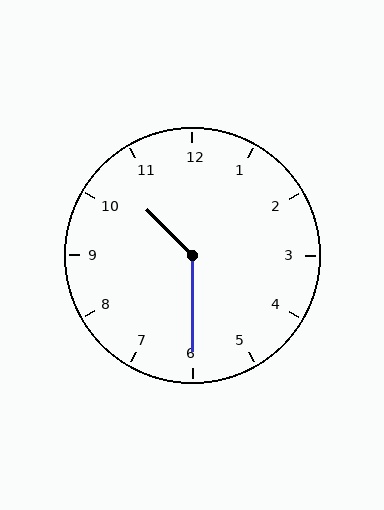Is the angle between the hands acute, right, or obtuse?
It is obtuse.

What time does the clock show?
10:30.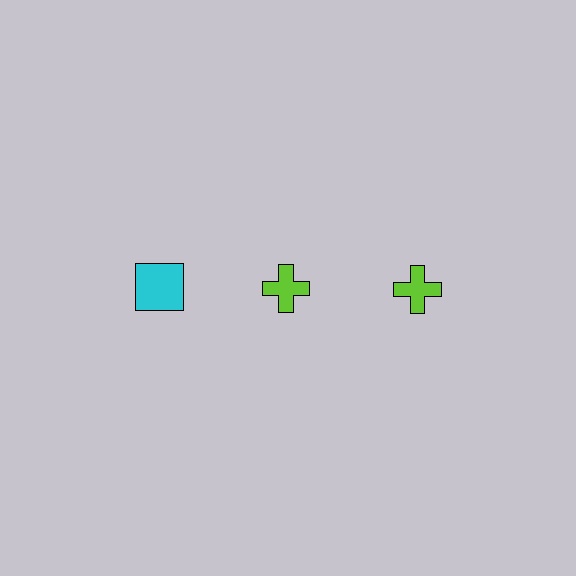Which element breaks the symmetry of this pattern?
The cyan square in the top row, leftmost column breaks the symmetry. All other shapes are lime crosses.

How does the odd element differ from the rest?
It differs in both color (cyan instead of lime) and shape (square instead of cross).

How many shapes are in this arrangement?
There are 3 shapes arranged in a grid pattern.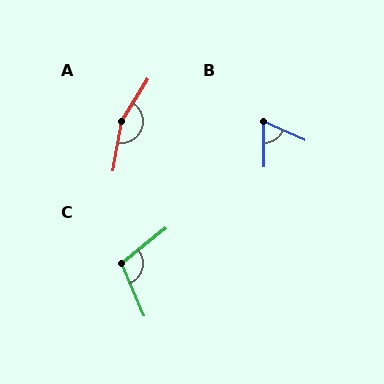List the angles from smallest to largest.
B (66°), C (106°), A (158°).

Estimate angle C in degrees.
Approximately 106 degrees.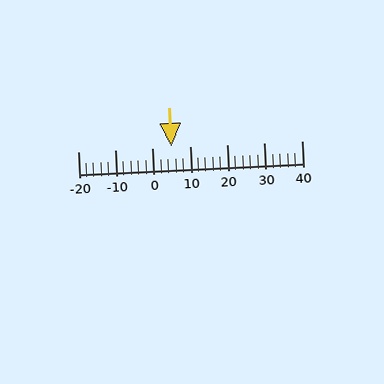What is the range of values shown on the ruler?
The ruler shows values from -20 to 40.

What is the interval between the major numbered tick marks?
The major tick marks are spaced 10 units apart.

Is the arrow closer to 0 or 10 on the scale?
The arrow is closer to 10.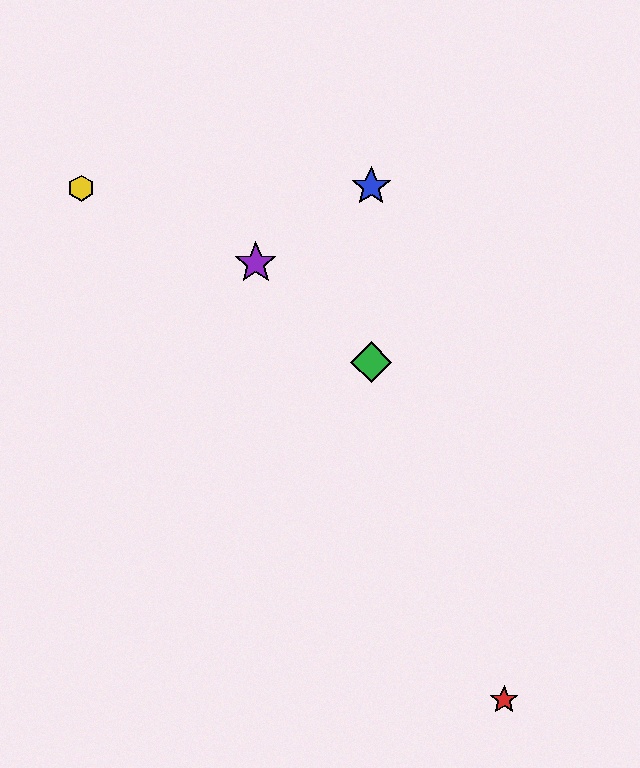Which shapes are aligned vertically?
The blue star, the green diamond are aligned vertically.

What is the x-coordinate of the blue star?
The blue star is at x≈371.